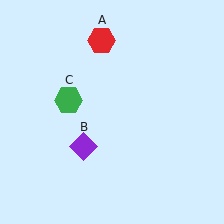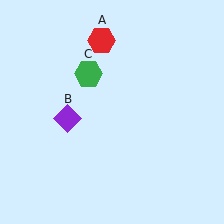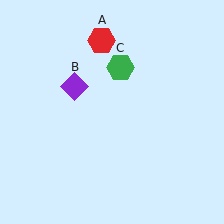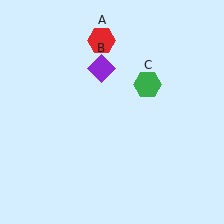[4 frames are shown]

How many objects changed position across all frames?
2 objects changed position: purple diamond (object B), green hexagon (object C).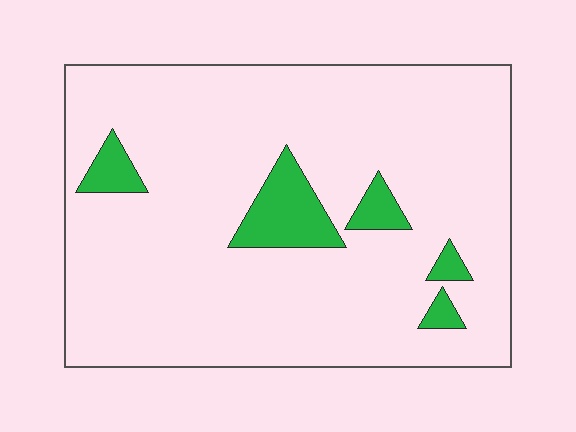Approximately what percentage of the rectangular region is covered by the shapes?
Approximately 10%.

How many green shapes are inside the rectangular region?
5.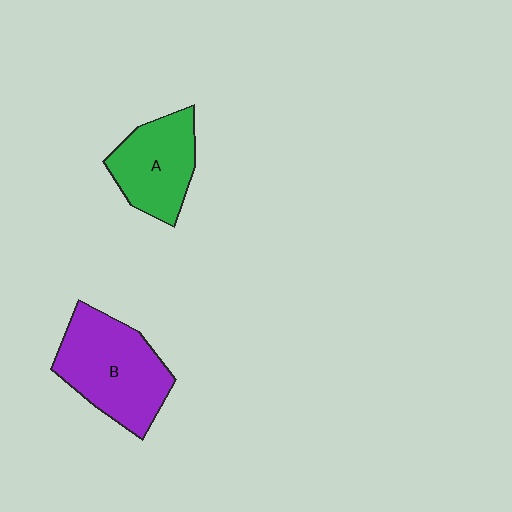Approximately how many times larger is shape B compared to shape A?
Approximately 1.4 times.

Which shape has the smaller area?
Shape A (green).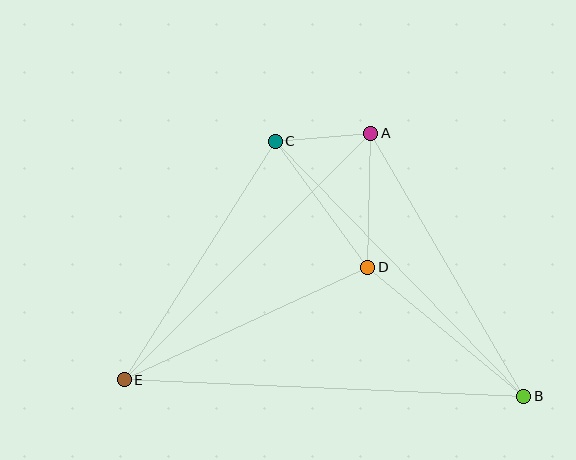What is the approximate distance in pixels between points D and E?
The distance between D and E is approximately 268 pixels.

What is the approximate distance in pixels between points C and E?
The distance between C and E is approximately 282 pixels.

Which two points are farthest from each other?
Points B and E are farthest from each other.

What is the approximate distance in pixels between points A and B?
The distance between A and B is approximately 304 pixels.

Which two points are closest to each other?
Points A and C are closest to each other.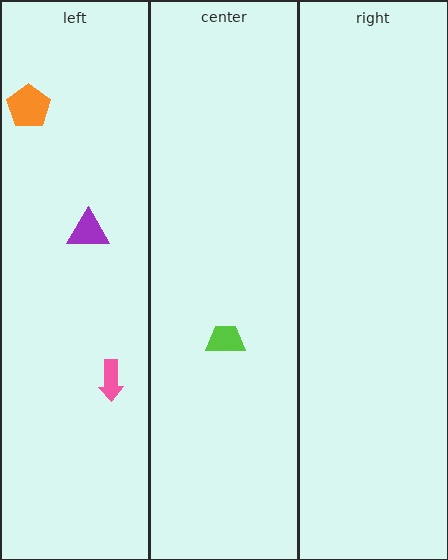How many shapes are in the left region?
3.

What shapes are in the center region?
The lime trapezoid.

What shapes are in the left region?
The pink arrow, the purple triangle, the orange pentagon.